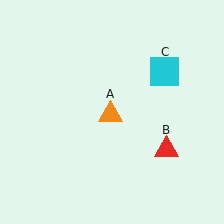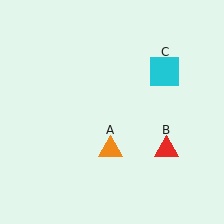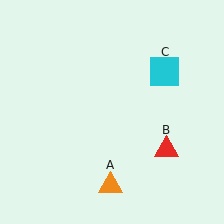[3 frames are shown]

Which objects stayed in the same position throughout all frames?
Red triangle (object B) and cyan square (object C) remained stationary.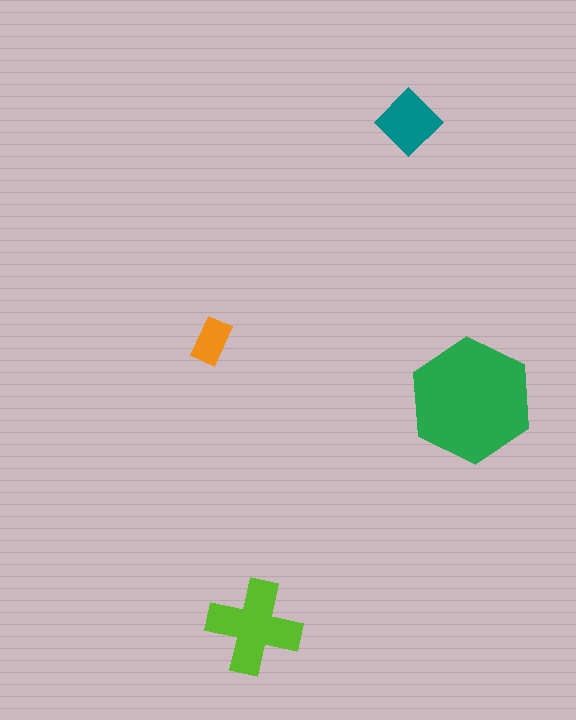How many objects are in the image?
There are 4 objects in the image.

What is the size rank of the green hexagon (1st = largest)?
1st.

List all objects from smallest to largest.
The orange rectangle, the teal diamond, the lime cross, the green hexagon.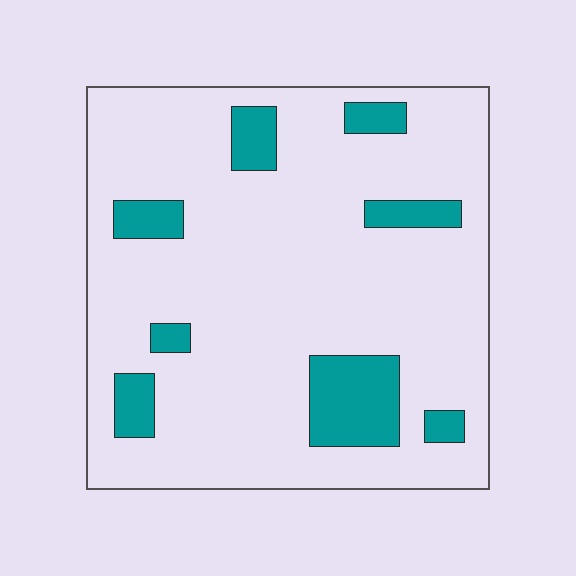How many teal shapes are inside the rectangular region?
8.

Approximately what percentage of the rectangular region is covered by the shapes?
Approximately 15%.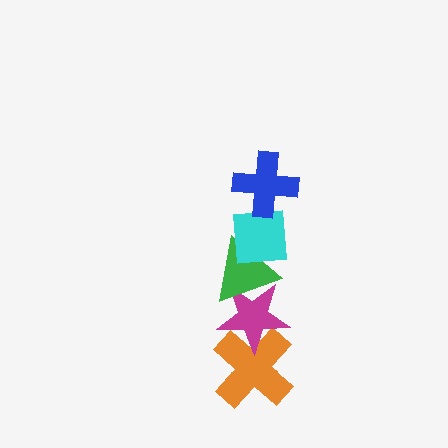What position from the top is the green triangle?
The green triangle is 3rd from the top.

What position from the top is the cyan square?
The cyan square is 2nd from the top.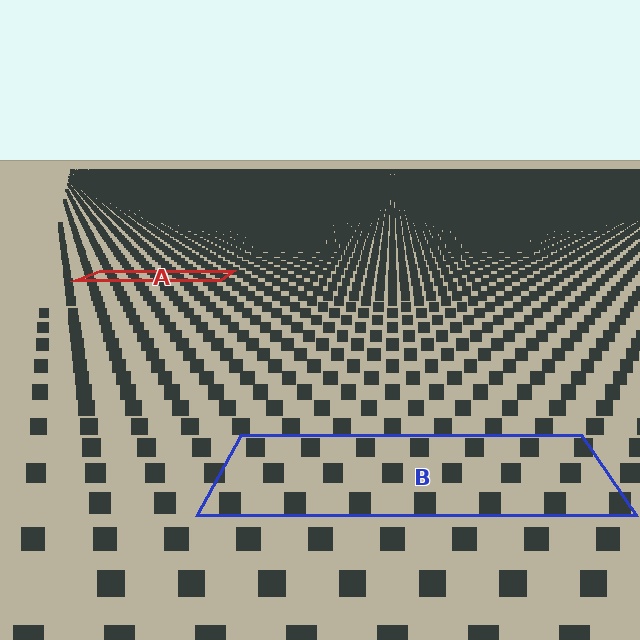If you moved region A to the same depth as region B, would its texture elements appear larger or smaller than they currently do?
They would appear larger. At a closer depth, the same texture elements are projected at a bigger on-screen size.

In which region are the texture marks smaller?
The texture marks are smaller in region A, because it is farther away.